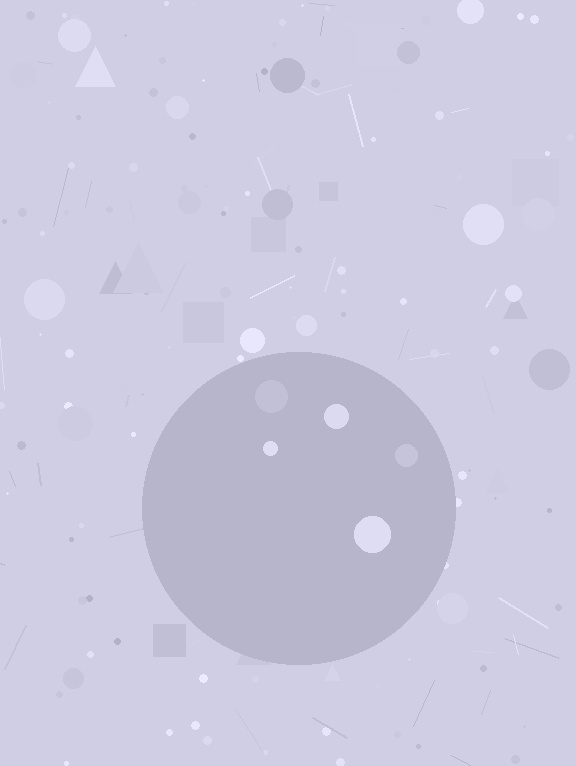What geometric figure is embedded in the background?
A circle is embedded in the background.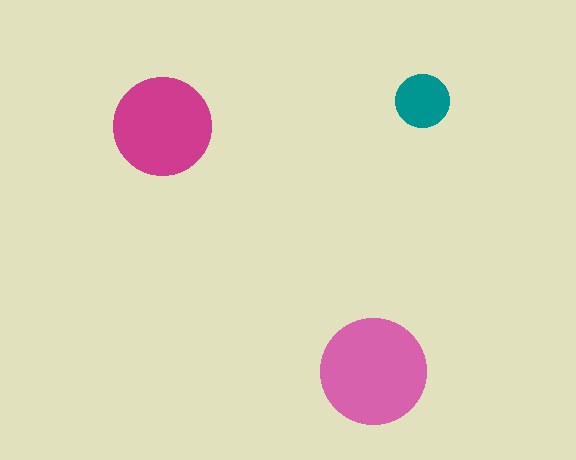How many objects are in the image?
There are 3 objects in the image.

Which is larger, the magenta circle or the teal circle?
The magenta one.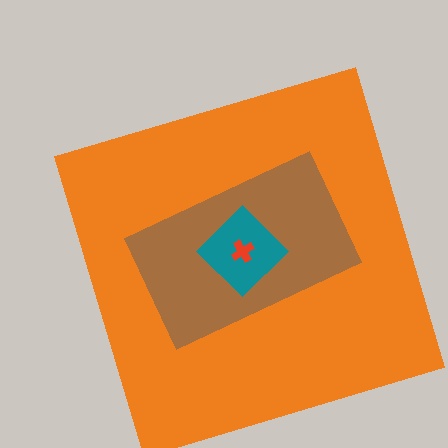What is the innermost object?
The red cross.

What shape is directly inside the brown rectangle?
The teal diamond.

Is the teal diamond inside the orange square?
Yes.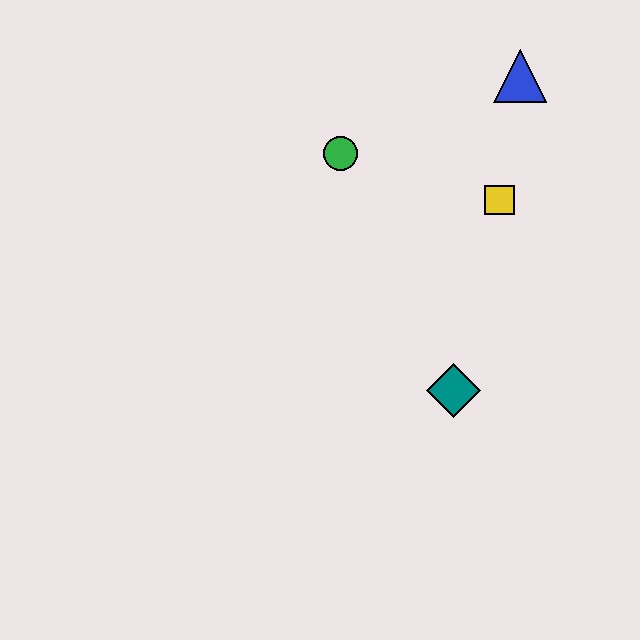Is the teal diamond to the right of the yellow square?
No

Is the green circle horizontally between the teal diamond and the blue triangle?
No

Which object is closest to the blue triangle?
The yellow square is closest to the blue triangle.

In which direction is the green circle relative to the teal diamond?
The green circle is above the teal diamond.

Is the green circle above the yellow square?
Yes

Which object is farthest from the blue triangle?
The teal diamond is farthest from the blue triangle.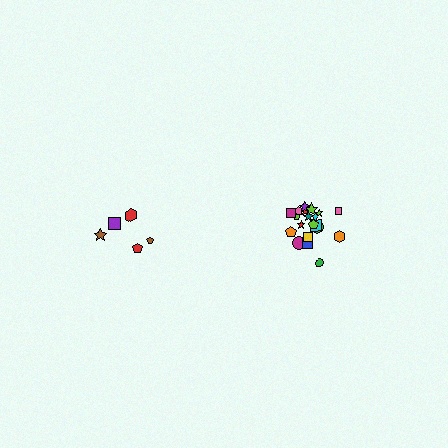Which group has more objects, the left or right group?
The right group.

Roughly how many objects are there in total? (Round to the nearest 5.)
Roughly 30 objects in total.